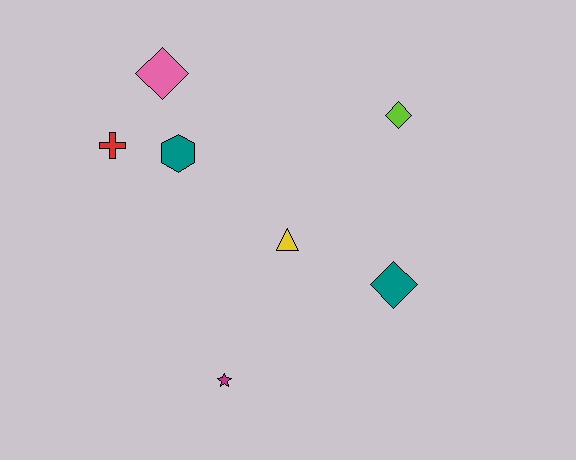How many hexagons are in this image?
There is 1 hexagon.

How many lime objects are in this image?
There is 1 lime object.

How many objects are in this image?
There are 7 objects.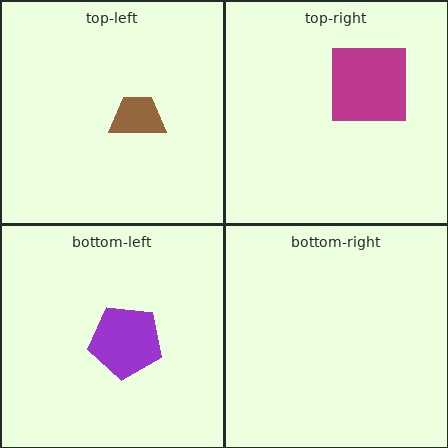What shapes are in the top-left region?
The brown trapezoid.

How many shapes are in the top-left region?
1.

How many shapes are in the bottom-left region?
1.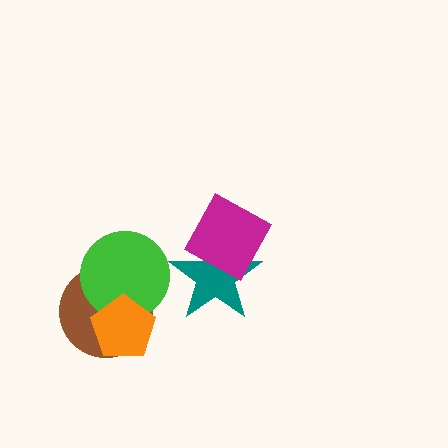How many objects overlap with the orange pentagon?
2 objects overlap with the orange pentagon.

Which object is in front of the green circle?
The orange pentagon is in front of the green circle.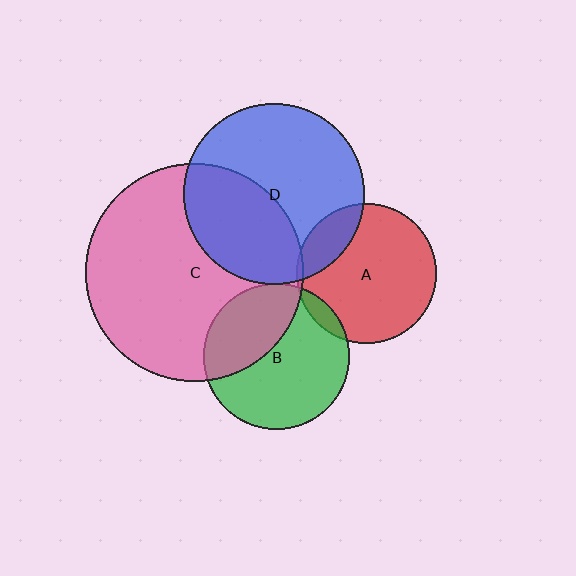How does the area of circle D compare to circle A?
Approximately 1.7 times.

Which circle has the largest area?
Circle C (pink).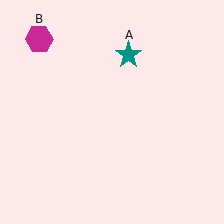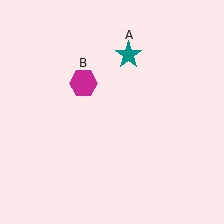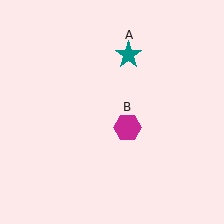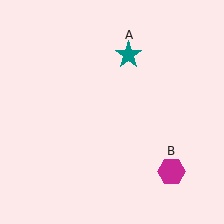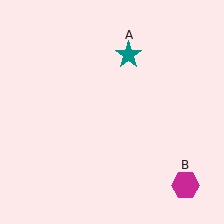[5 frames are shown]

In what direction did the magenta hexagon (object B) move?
The magenta hexagon (object B) moved down and to the right.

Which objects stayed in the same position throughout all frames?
Teal star (object A) remained stationary.